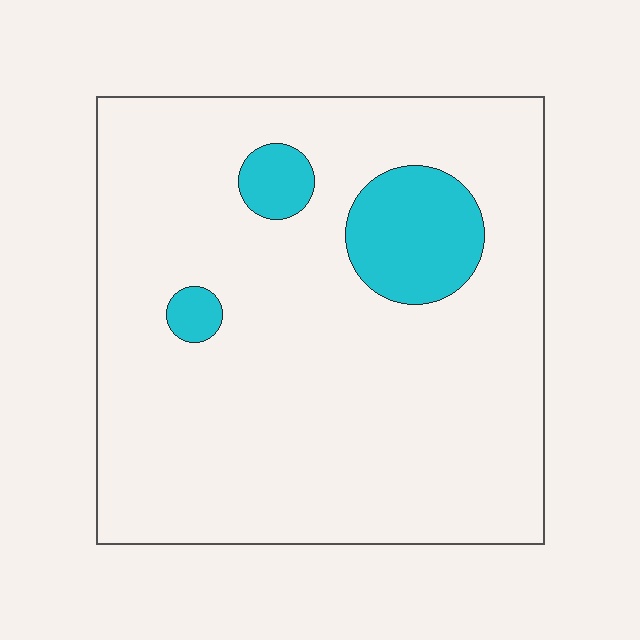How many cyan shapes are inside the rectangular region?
3.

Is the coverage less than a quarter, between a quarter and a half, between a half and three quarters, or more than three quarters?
Less than a quarter.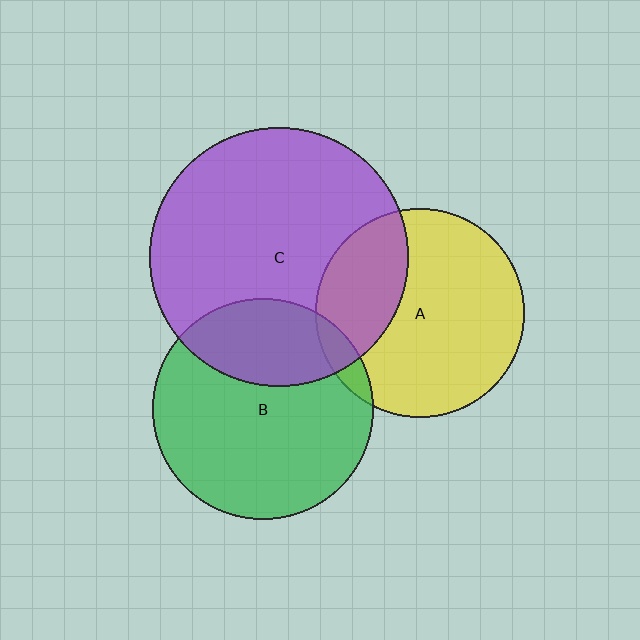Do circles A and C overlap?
Yes.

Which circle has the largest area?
Circle C (purple).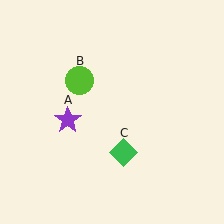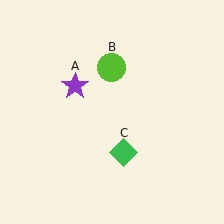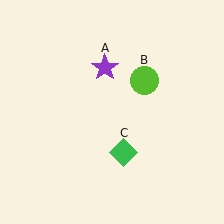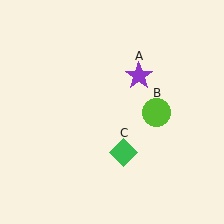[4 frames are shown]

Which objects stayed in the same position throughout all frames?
Green diamond (object C) remained stationary.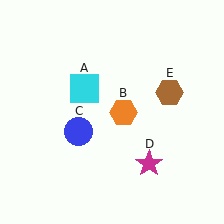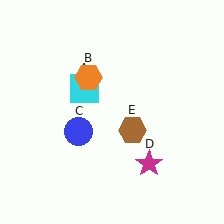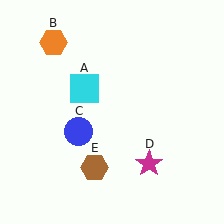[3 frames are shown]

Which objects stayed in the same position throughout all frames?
Cyan square (object A) and blue circle (object C) and magenta star (object D) remained stationary.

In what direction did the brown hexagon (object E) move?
The brown hexagon (object E) moved down and to the left.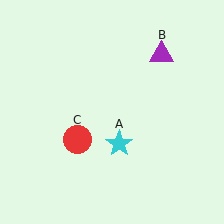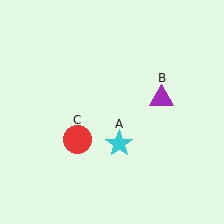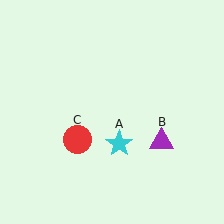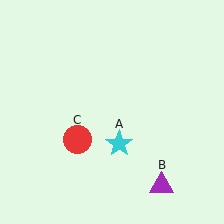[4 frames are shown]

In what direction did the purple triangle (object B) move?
The purple triangle (object B) moved down.